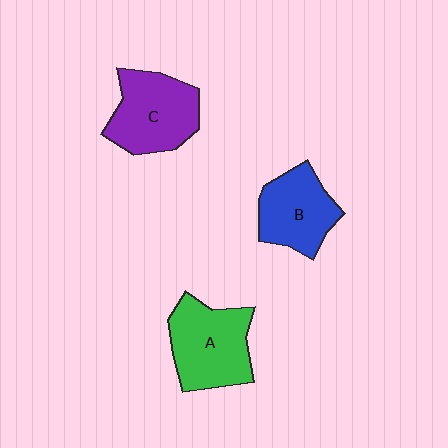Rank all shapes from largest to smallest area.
From largest to smallest: A (green), C (purple), B (blue).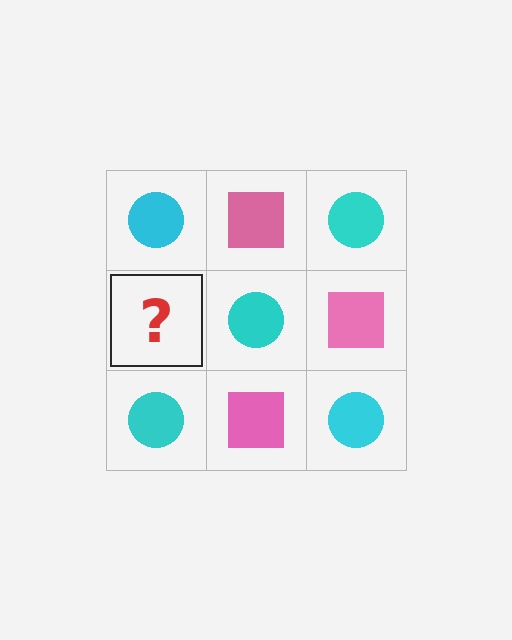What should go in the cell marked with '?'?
The missing cell should contain a pink square.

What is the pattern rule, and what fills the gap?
The rule is that it alternates cyan circle and pink square in a checkerboard pattern. The gap should be filled with a pink square.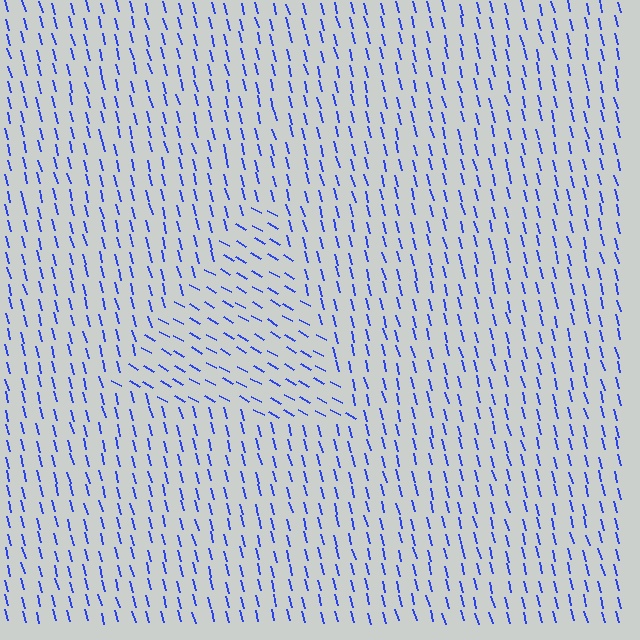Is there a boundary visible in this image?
Yes, there is a texture boundary formed by a change in line orientation.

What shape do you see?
I see a triangle.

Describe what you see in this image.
The image is filled with small blue line segments. A triangle region in the image has lines oriented differently from the surrounding lines, creating a visible texture boundary.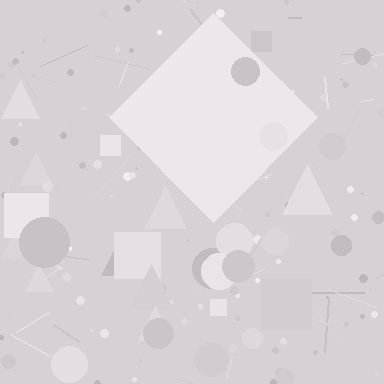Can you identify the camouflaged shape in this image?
The camouflaged shape is a diamond.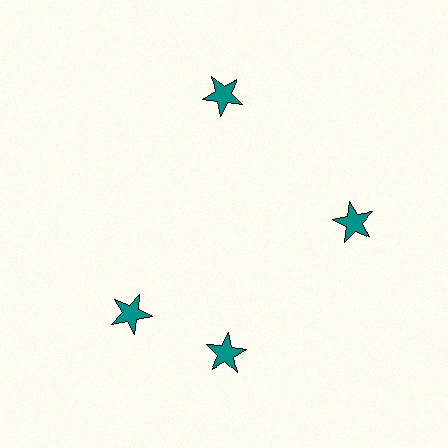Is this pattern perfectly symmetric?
No. The 4 teal stars are arranged in a ring, but one element near the 9 o'clock position is rotated out of alignment along the ring, breaking the 4-fold rotational symmetry.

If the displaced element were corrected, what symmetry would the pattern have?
It would have 4-fold rotational symmetry — the pattern would map onto itself every 90 degrees.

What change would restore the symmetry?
The symmetry would be restored by rotating it back into even spacing with its neighbors so that all 4 stars sit at equal angles and equal distance from the center.